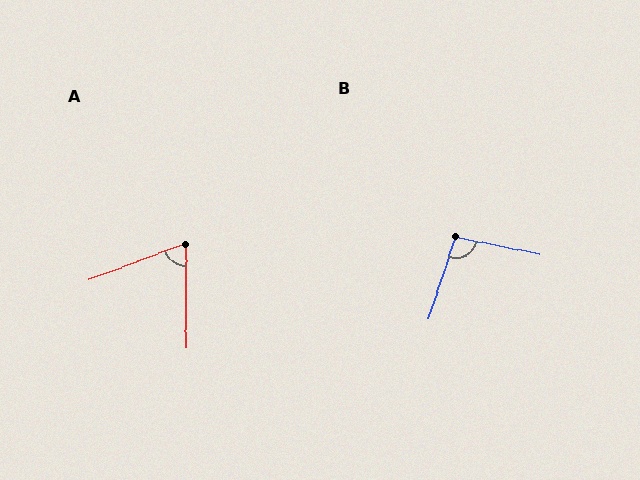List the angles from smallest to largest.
A (69°), B (97°).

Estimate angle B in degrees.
Approximately 97 degrees.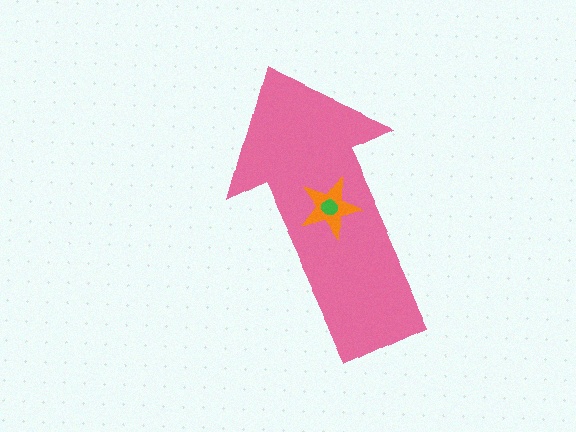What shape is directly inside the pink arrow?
The orange star.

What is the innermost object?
The green circle.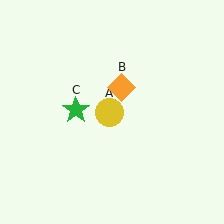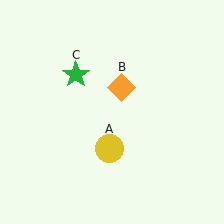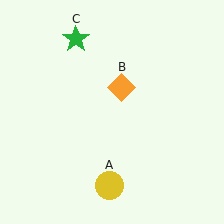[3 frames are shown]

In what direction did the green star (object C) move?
The green star (object C) moved up.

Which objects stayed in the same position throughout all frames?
Orange diamond (object B) remained stationary.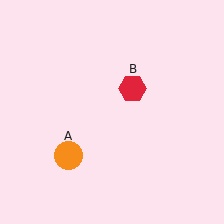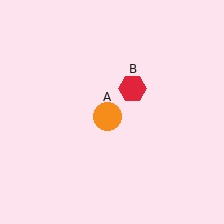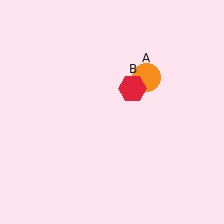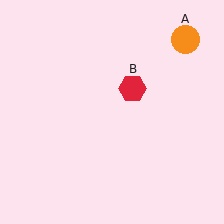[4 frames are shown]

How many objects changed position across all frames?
1 object changed position: orange circle (object A).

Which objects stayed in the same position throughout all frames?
Red hexagon (object B) remained stationary.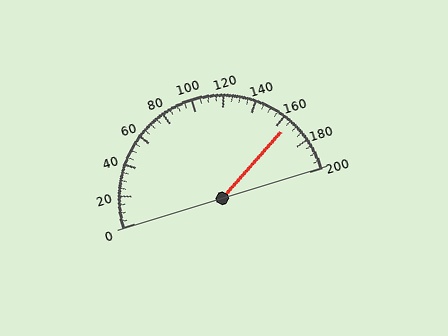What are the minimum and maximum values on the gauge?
The gauge ranges from 0 to 200.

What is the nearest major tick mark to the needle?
The nearest major tick mark is 160.